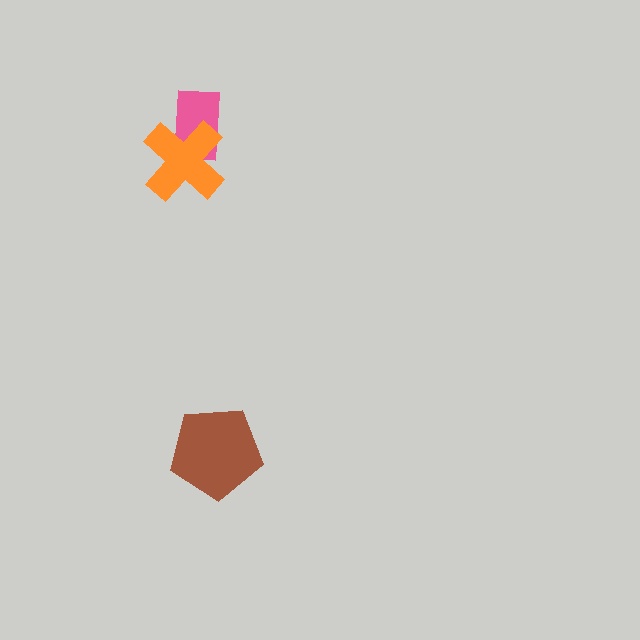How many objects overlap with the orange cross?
1 object overlaps with the orange cross.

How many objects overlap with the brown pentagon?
0 objects overlap with the brown pentagon.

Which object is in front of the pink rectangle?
The orange cross is in front of the pink rectangle.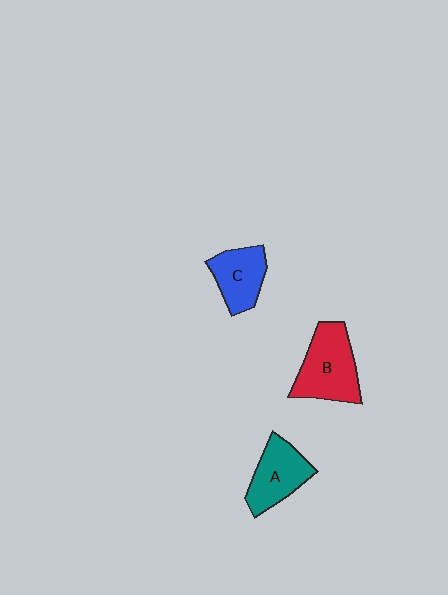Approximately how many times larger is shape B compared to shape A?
Approximately 1.3 times.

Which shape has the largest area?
Shape B (red).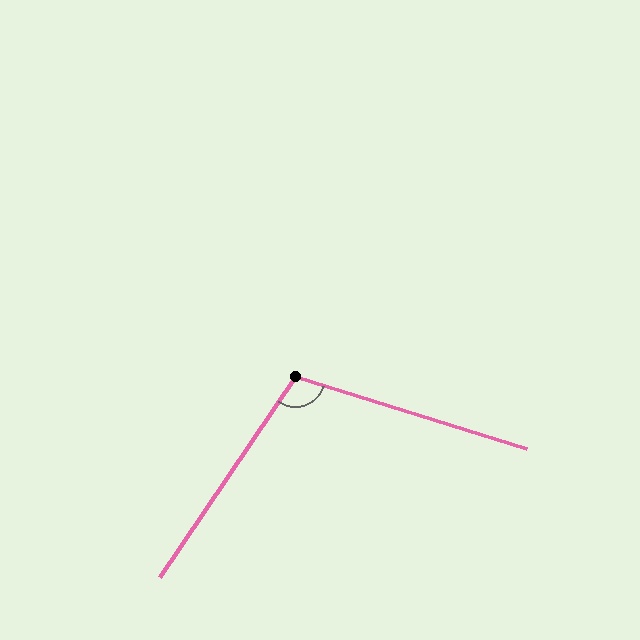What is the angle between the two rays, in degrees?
Approximately 107 degrees.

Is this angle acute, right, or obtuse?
It is obtuse.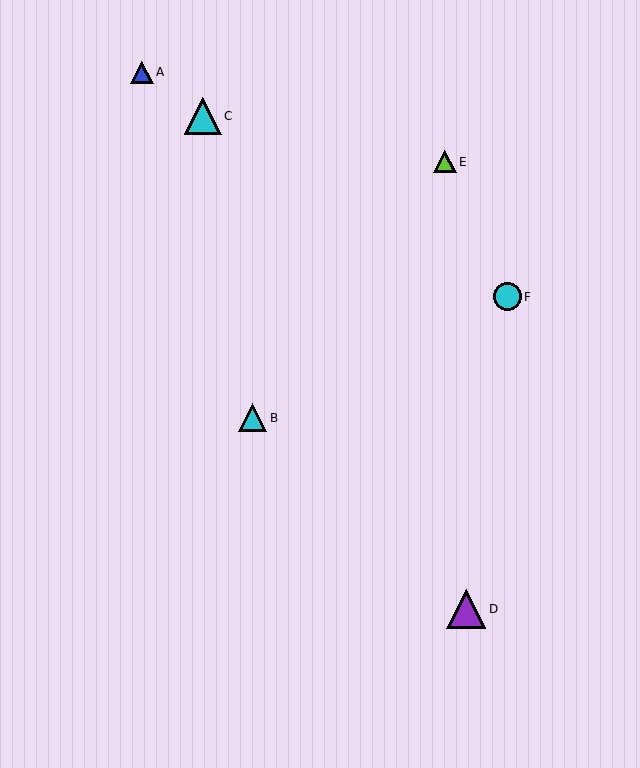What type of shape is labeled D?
Shape D is a purple triangle.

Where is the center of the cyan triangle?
The center of the cyan triangle is at (203, 116).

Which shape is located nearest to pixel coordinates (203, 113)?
The cyan triangle (labeled C) at (203, 116) is nearest to that location.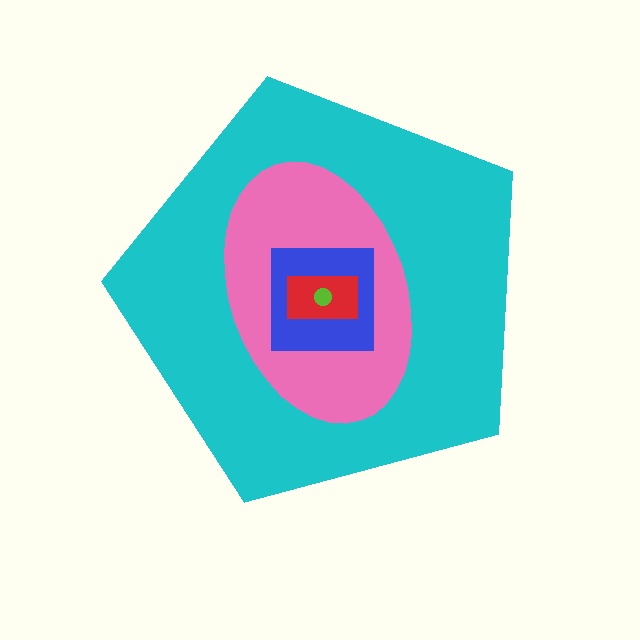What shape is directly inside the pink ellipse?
The blue square.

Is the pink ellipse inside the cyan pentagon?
Yes.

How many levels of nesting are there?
5.